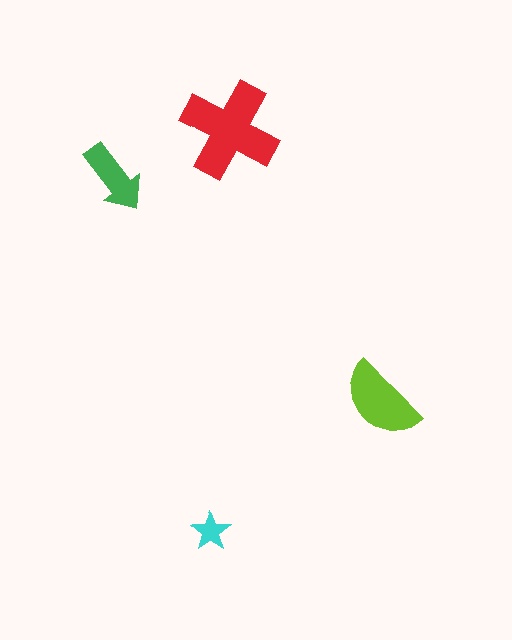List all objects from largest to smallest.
The red cross, the lime semicircle, the green arrow, the cyan star.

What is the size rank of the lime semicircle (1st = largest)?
2nd.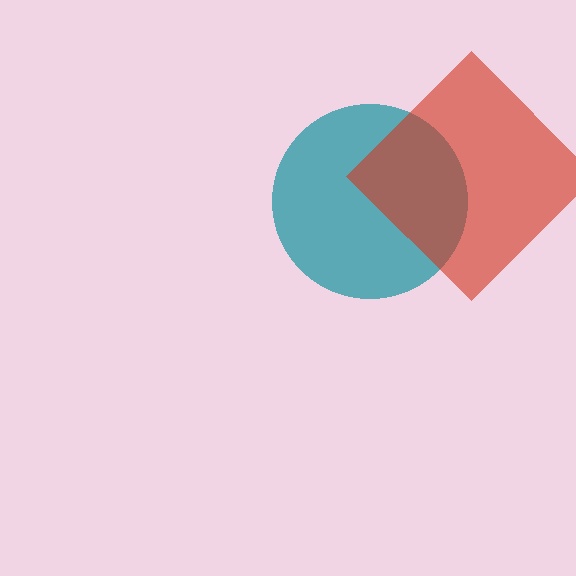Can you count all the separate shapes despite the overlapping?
Yes, there are 2 separate shapes.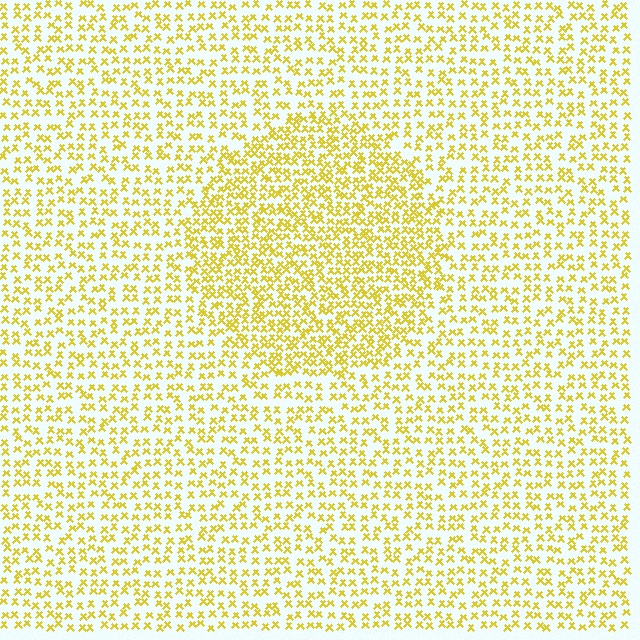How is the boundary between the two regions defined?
The boundary is defined by a change in element density (approximately 1.7x ratio). All elements are the same color, size, and shape.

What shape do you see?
I see a circle.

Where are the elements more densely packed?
The elements are more densely packed inside the circle boundary.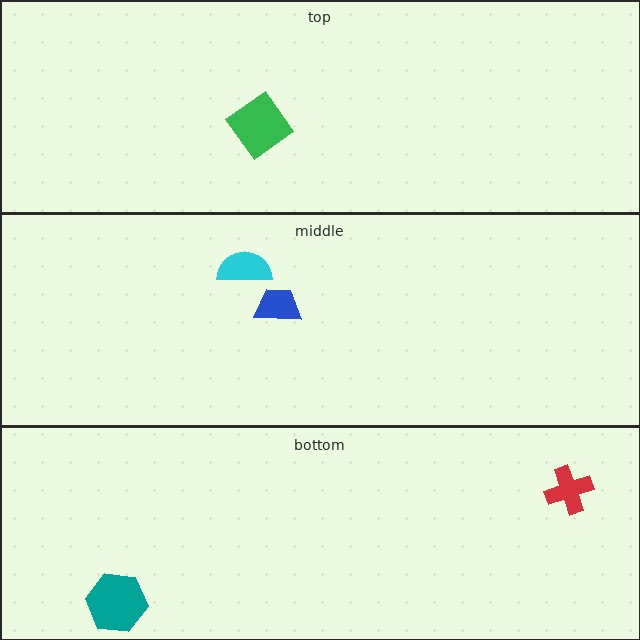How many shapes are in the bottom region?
2.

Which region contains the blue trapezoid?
The middle region.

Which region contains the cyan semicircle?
The middle region.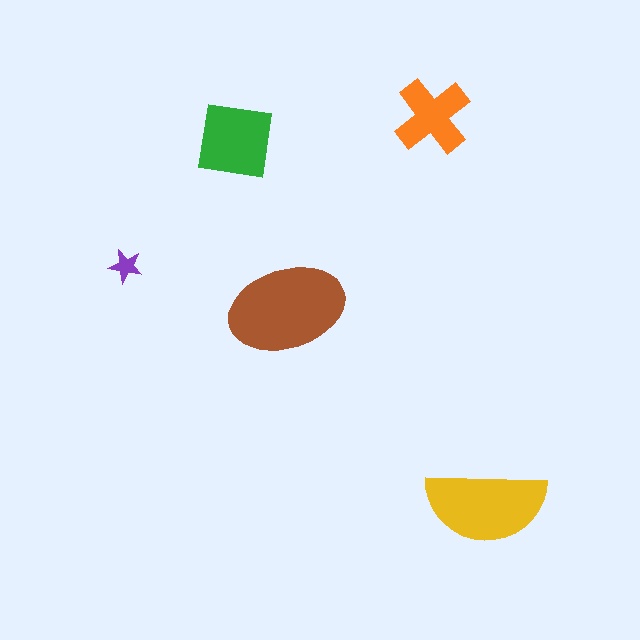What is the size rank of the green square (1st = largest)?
3rd.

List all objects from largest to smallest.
The brown ellipse, the yellow semicircle, the green square, the orange cross, the purple star.